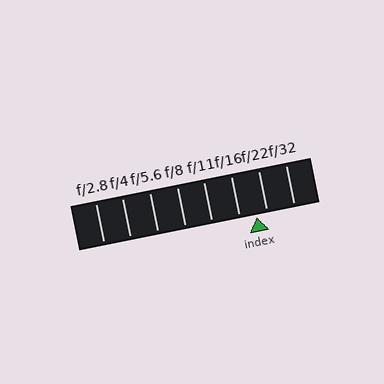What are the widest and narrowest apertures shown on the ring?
The widest aperture shown is f/2.8 and the narrowest is f/32.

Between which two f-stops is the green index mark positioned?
The index mark is between f/16 and f/22.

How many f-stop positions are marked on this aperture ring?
There are 8 f-stop positions marked.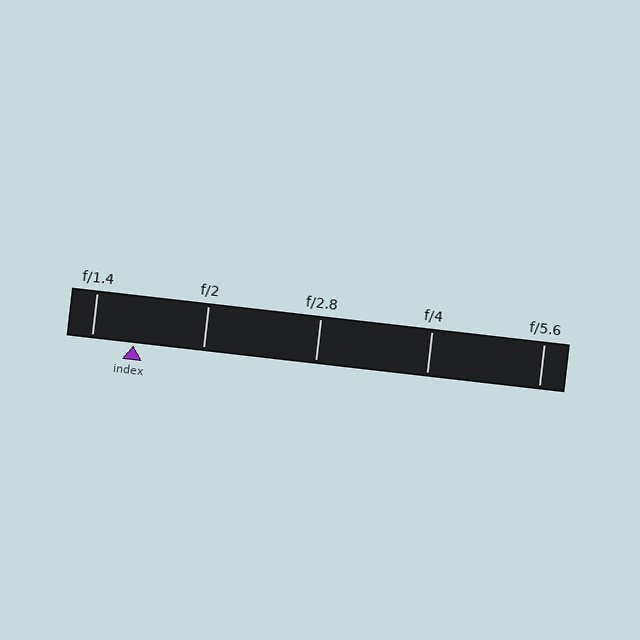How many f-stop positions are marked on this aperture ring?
There are 5 f-stop positions marked.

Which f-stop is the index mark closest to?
The index mark is closest to f/1.4.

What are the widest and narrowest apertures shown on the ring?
The widest aperture shown is f/1.4 and the narrowest is f/5.6.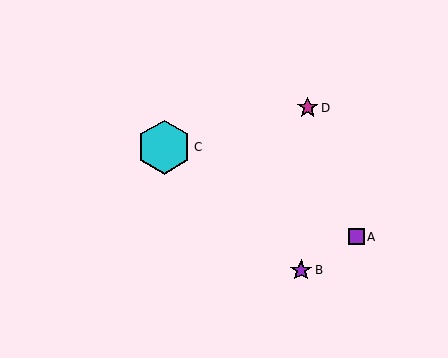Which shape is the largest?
The cyan hexagon (labeled C) is the largest.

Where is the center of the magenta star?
The center of the magenta star is at (308, 108).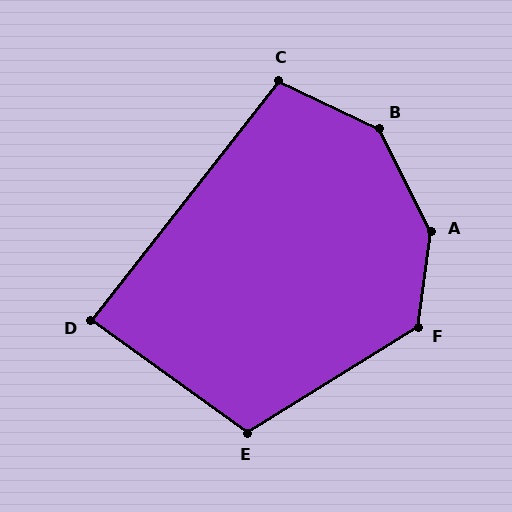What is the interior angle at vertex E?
Approximately 113 degrees (obtuse).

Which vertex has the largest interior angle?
A, at approximately 145 degrees.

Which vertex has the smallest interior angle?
D, at approximately 88 degrees.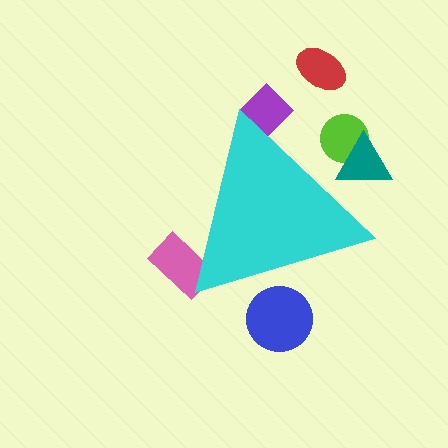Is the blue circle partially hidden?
Yes, the blue circle is partially hidden behind the cyan triangle.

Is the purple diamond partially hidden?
Yes, the purple diamond is partially hidden behind the cyan triangle.